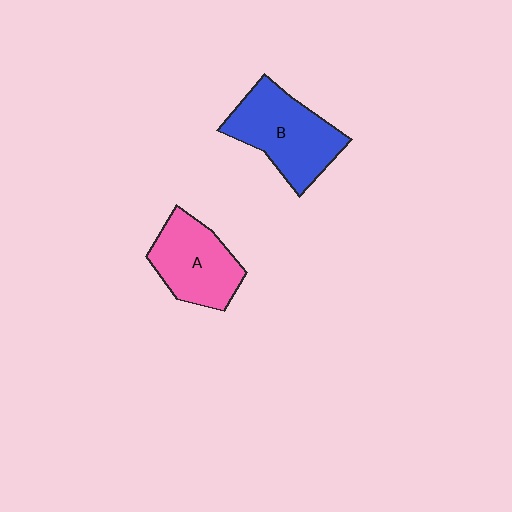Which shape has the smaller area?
Shape A (pink).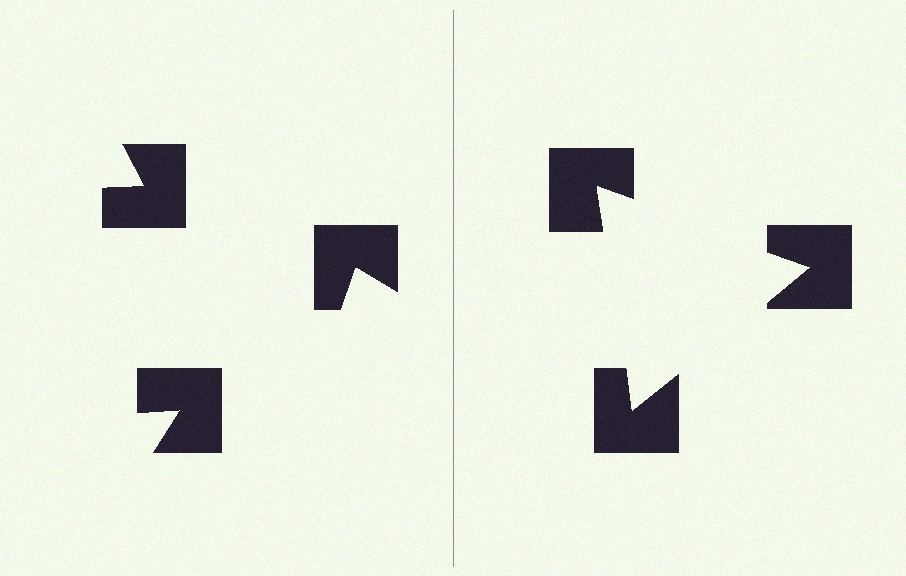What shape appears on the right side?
An illusory triangle.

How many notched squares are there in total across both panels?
6 — 3 on each side.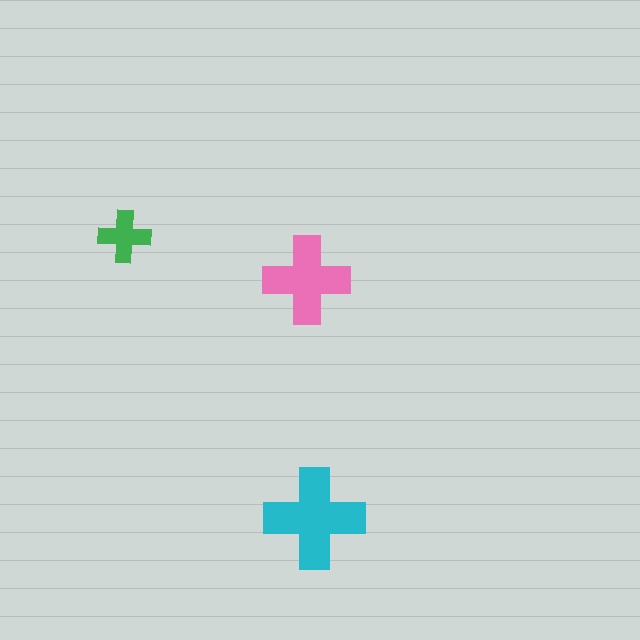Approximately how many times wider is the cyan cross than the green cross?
About 2 times wider.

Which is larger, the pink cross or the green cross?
The pink one.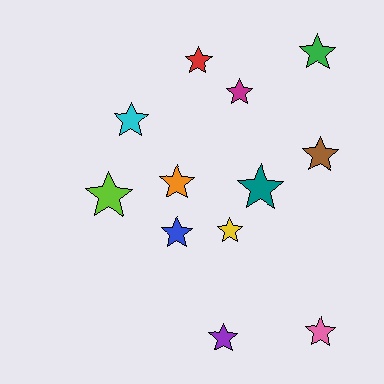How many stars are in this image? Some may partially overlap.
There are 12 stars.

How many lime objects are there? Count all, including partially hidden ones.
There is 1 lime object.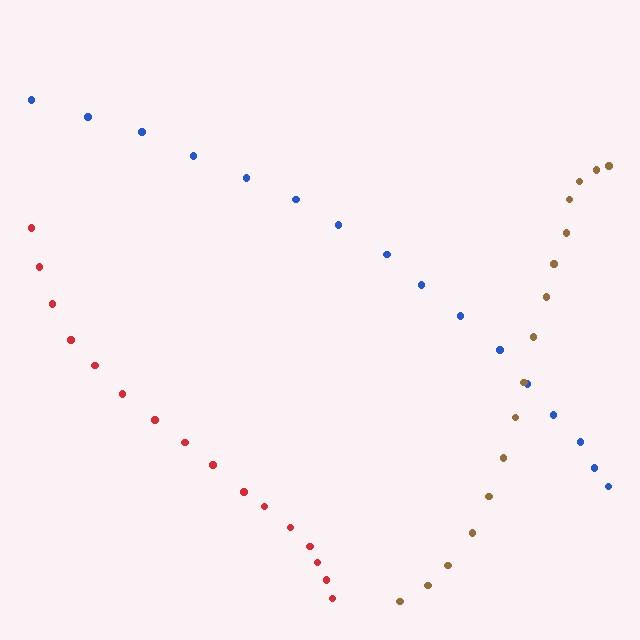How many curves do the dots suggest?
There are 3 distinct paths.